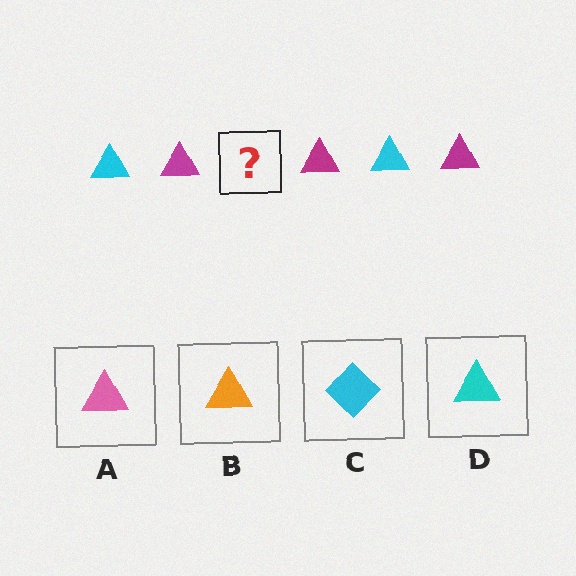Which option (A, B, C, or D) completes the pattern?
D.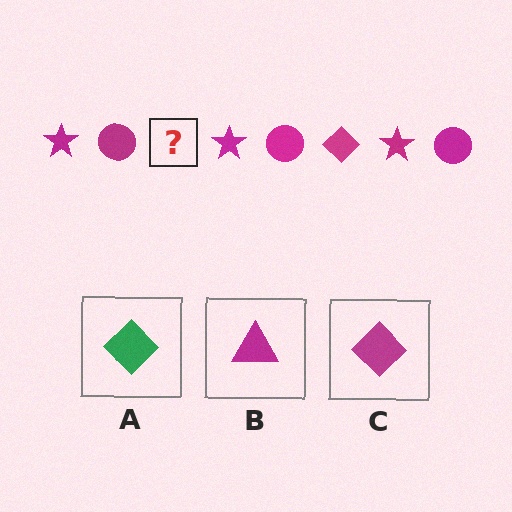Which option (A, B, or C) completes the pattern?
C.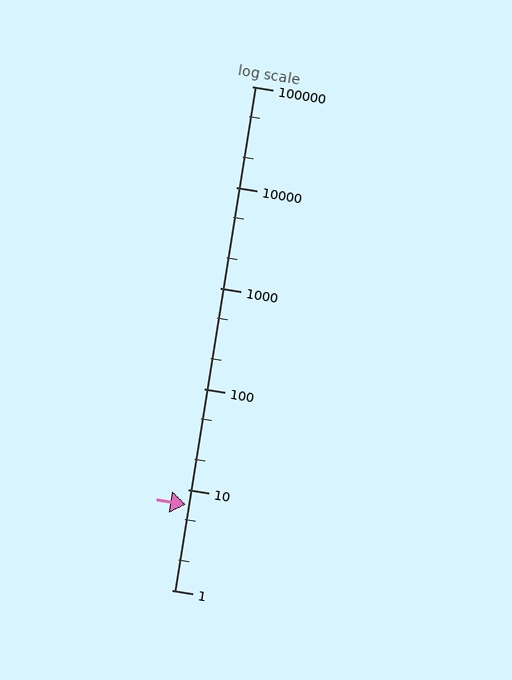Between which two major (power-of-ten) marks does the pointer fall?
The pointer is between 1 and 10.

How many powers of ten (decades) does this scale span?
The scale spans 5 decades, from 1 to 100000.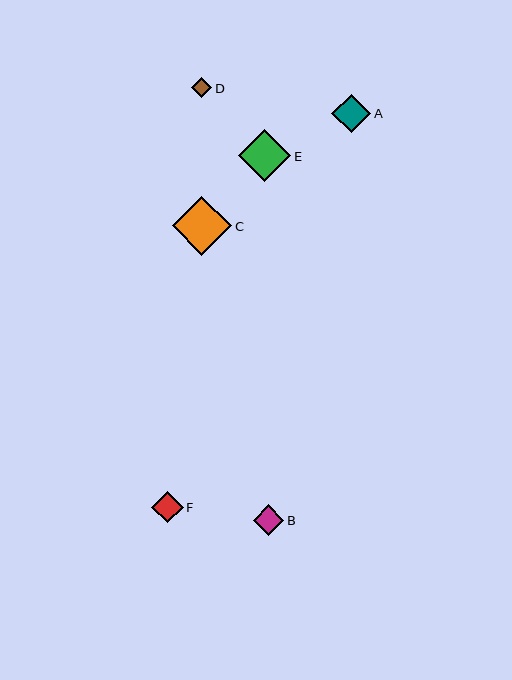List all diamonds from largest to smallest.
From largest to smallest: C, E, A, F, B, D.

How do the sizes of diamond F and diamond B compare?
Diamond F and diamond B are approximately the same size.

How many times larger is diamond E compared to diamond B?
Diamond E is approximately 1.7 times the size of diamond B.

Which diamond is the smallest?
Diamond D is the smallest with a size of approximately 20 pixels.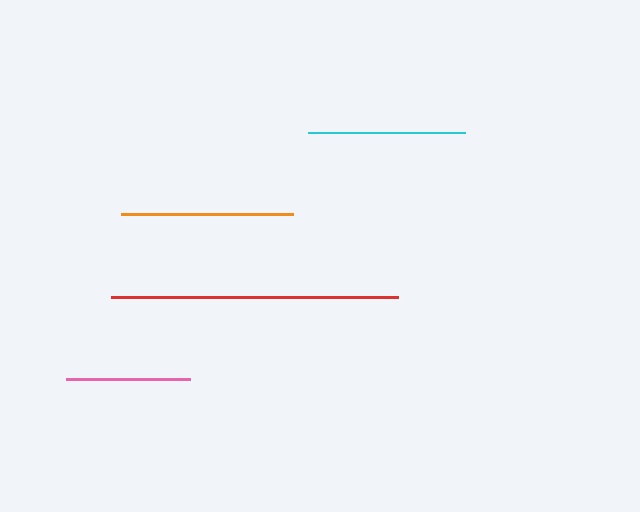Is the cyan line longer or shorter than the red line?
The red line is longer than the cyan line.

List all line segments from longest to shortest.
From longest to shortest: red, orange, cyan, pink.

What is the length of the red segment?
The red segment is approximately 287 pixels long.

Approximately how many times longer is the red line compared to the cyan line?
The red line is approximately 1.8 times the length of the cyan line.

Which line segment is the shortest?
The pink line is the shortest at approximately 124 pixels.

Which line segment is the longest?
The red line is the longest at approximately 287 pixels.